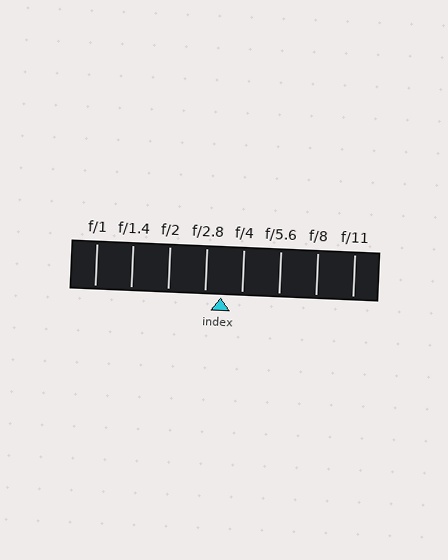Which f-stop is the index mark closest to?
The index mark is closest to f/2.8.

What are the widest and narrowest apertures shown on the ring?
The widest aperture shown is f/1 and the narrowest is f/11.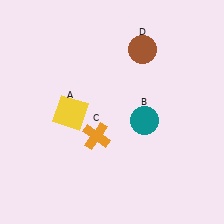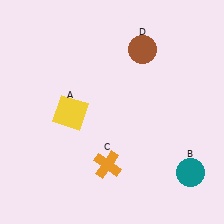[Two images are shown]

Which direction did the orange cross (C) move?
The orange cross (C) moved down.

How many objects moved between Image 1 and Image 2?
2 objects moved between the two images.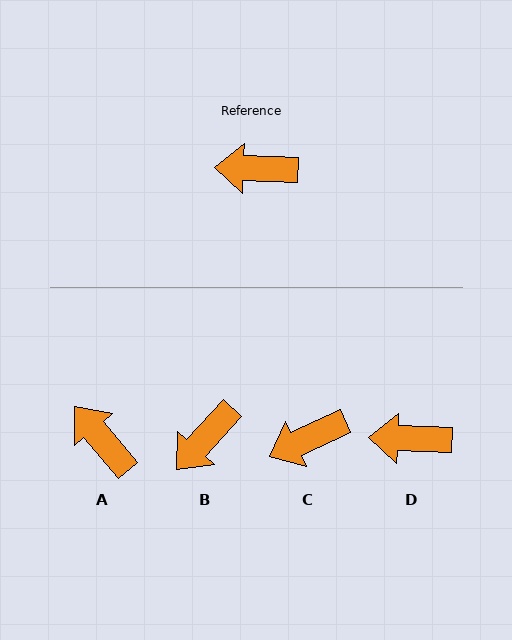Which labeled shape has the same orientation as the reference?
D.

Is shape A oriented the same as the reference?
No, it is off by about 48 degrees.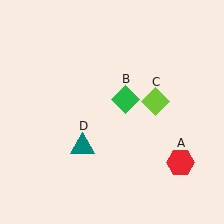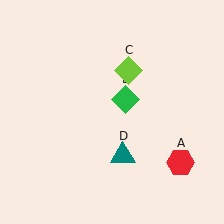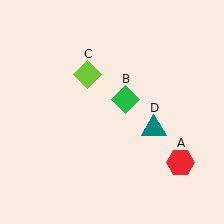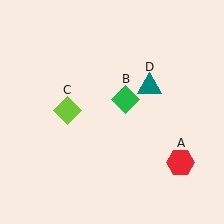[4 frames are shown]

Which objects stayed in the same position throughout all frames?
Red hexagon (object A) and green diamond (object B) remained stationary.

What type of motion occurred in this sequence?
The lime diamond (object C), teal triangle (object D) rotated counterclockwise around the center of the scene.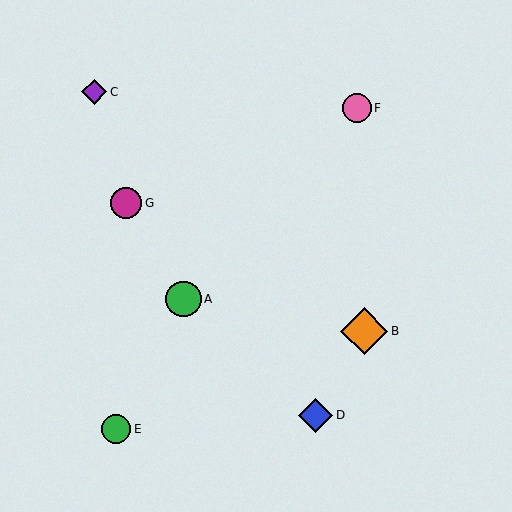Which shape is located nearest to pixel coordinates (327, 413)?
The blue diamond (labeled D) at (315, 415) is nearest to that location.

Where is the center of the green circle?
The center of the green circle is at (116, 429).